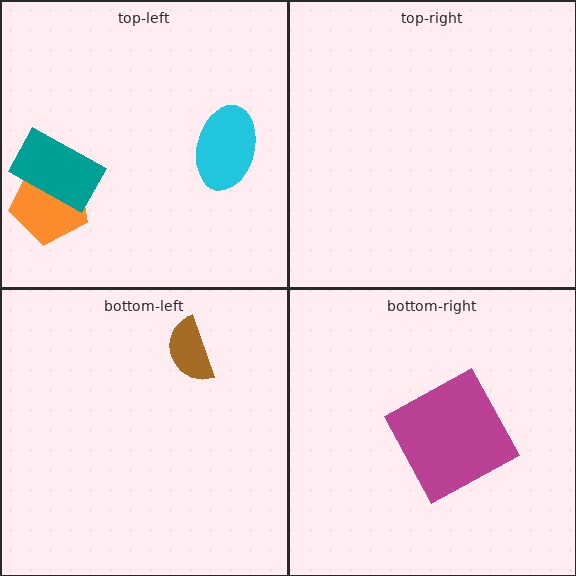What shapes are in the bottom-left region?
The brown semicircle.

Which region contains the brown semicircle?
The bottom-left region.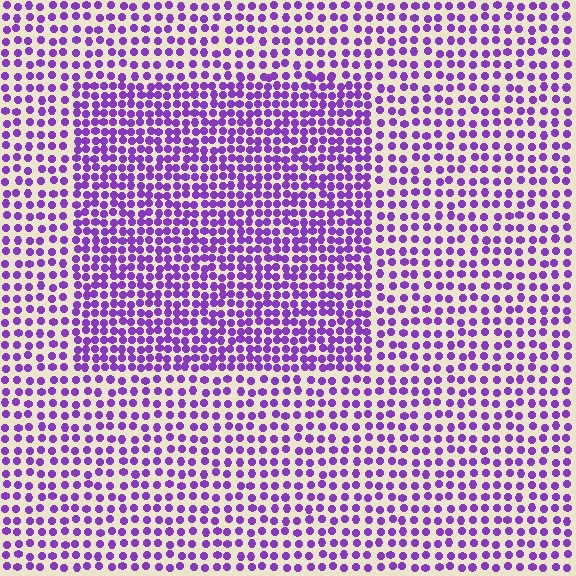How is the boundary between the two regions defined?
The boundary is defined by a change in element density (approximately 1.7x ratio). All elements are the same color, size, and shape.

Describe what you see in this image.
The image contains small purple elements arranged at two different densities. A rectangle-shaped region is visible where the elements are more densely packed than the surrounding area.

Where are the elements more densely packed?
The elements are more densely packed inside the rectangle boundary.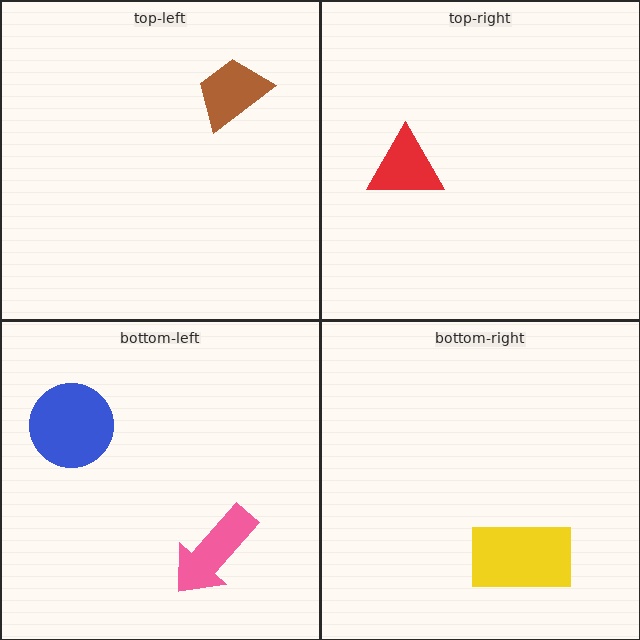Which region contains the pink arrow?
The bottom-left region.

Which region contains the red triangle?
The top-right region.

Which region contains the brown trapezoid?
The top-left region.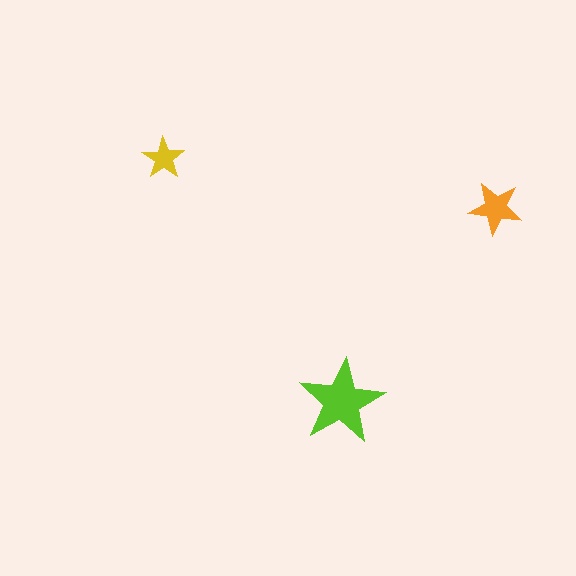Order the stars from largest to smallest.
the lime one, the orange one, the yellow one.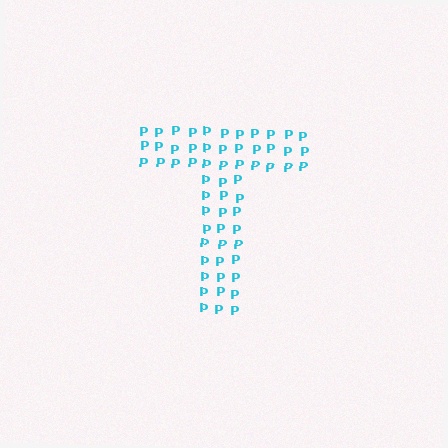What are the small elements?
The small elements are letter P's.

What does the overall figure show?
The overall figure shows the letter T.